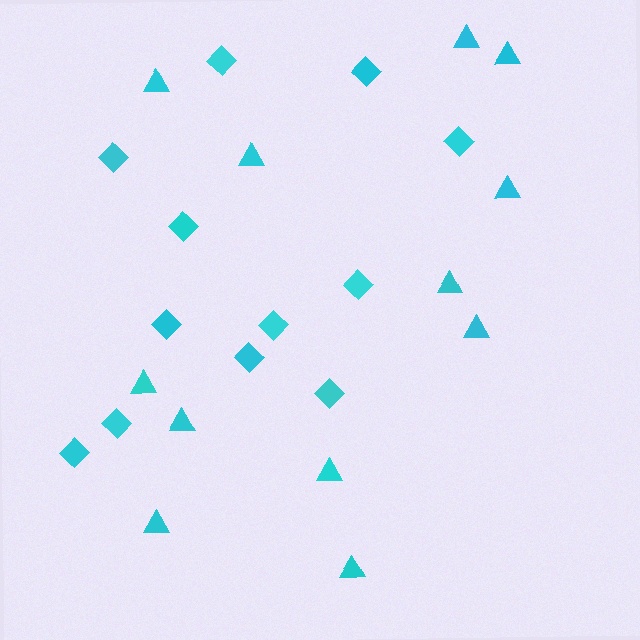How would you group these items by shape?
There are 2 groups: one group of triangles (12) and one group of diamonds (12).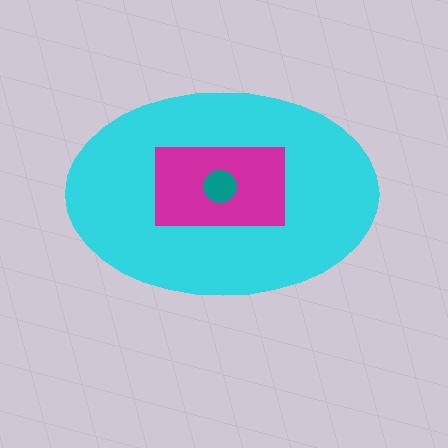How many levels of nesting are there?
3.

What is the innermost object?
The teal circle.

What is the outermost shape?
The cyan ellipse.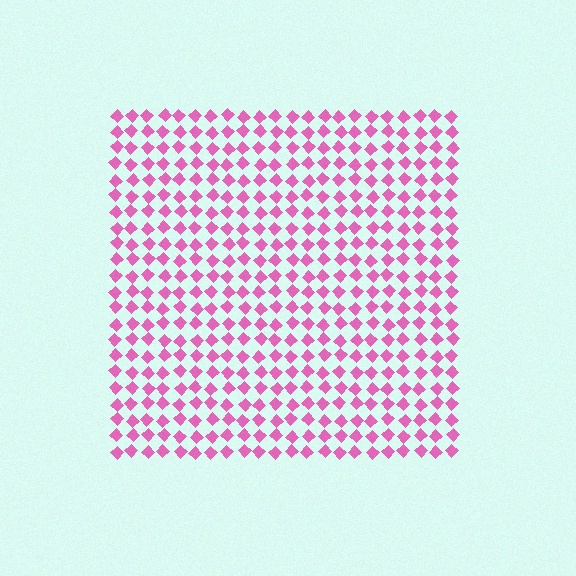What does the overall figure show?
The overall figure shows a square.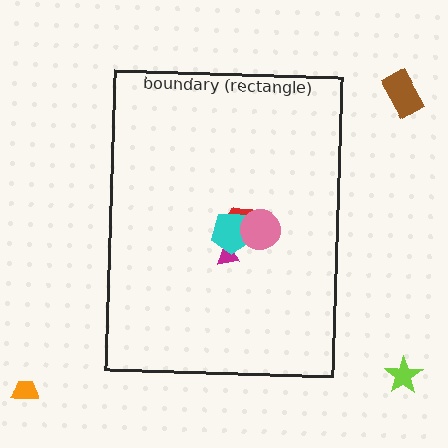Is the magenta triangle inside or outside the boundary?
Inside.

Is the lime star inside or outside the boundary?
Outside.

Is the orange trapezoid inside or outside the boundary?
Outside.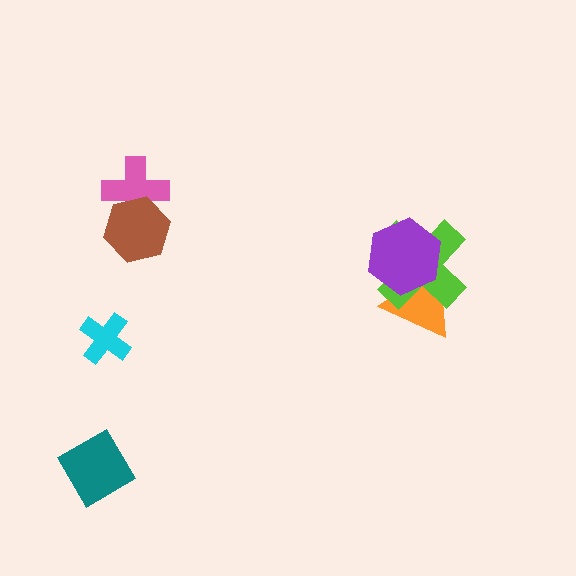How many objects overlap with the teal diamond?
0 objects overlap with the teal diamond.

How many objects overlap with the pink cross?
1 object overlaps with the pink cross.